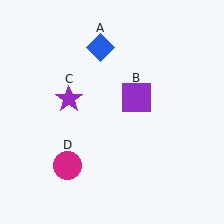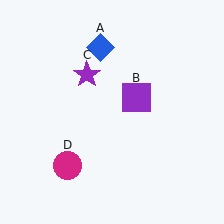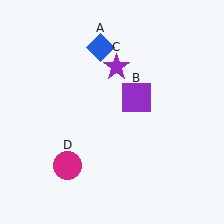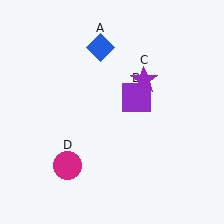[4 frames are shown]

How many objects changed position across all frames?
1 object changed position: purple star (object C).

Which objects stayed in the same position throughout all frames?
Blue diamond (object A) and purple square (object B) and magenta circle (object D) remained stationary.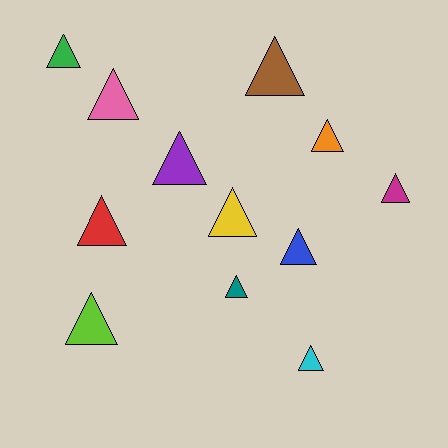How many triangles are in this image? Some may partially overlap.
There are 12 triangles.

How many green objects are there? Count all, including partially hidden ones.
There is 1 green object.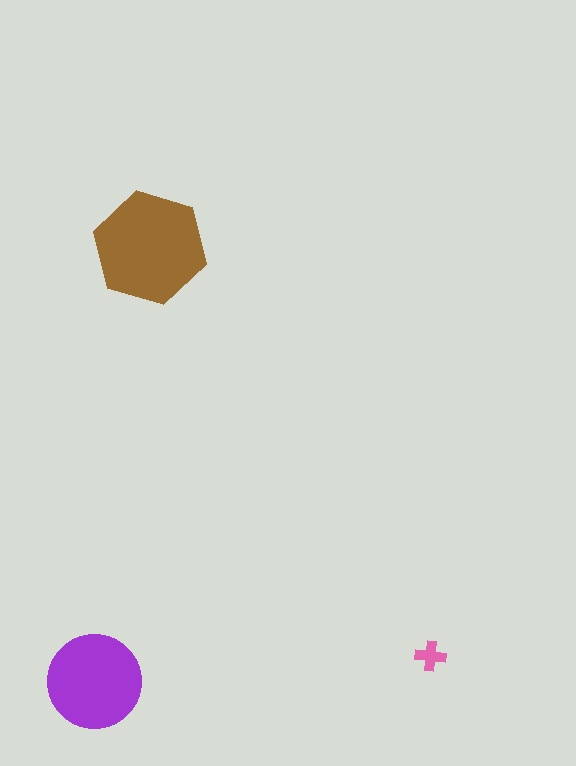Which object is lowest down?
The purple circle is bottommost.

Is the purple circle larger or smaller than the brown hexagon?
Smaller.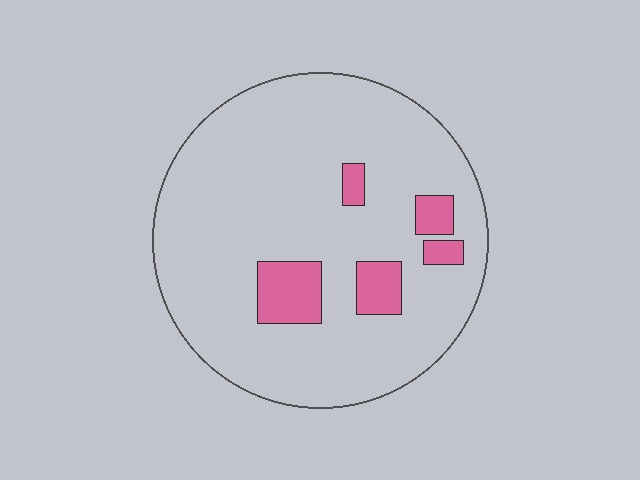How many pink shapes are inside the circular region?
5.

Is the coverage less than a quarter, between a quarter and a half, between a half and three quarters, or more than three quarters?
Less than a quarter.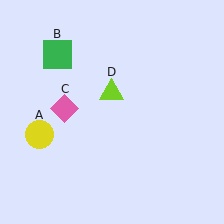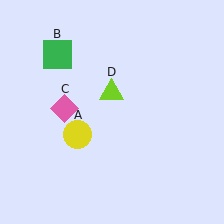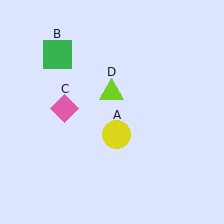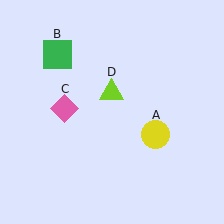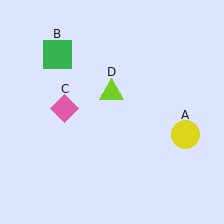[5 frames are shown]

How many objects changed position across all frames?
1 object changed position: yellow circle (object A).